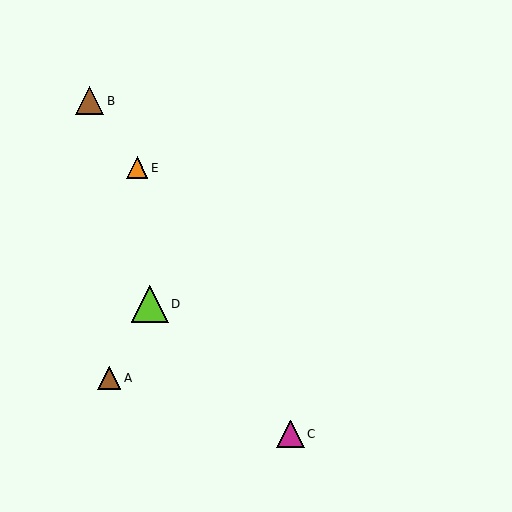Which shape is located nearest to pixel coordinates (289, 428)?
The magenta triangle (labeled C) at (290, 434) is nearest to that location.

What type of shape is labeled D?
Shape D is a lime triangle.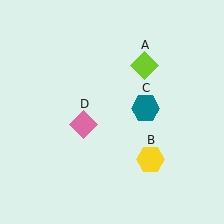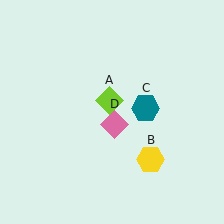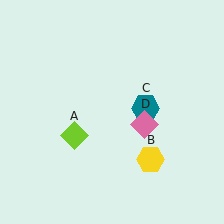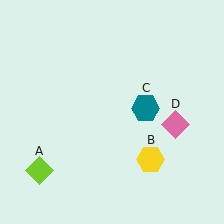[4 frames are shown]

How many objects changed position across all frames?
2 objects changed position: lime diamond (object A), pink diamond (object D).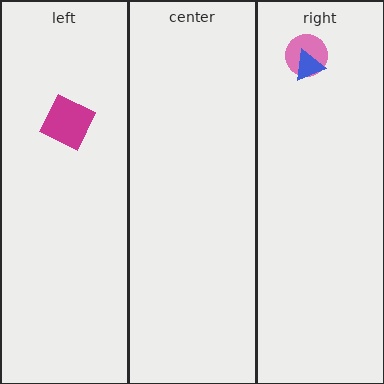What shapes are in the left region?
The magenta square.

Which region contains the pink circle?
The right region.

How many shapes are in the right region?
2.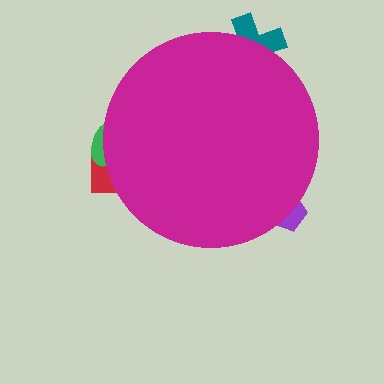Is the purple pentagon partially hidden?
Yes, the purple pentagon is partially hidden behind the magenta circle.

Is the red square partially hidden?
Yes, the red square is partially hidden behind the magenta circle.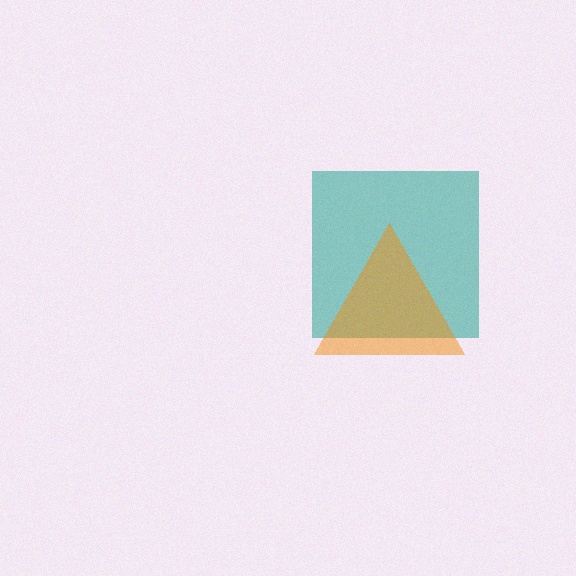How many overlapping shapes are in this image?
There are 2 overlapping shapes in the image.